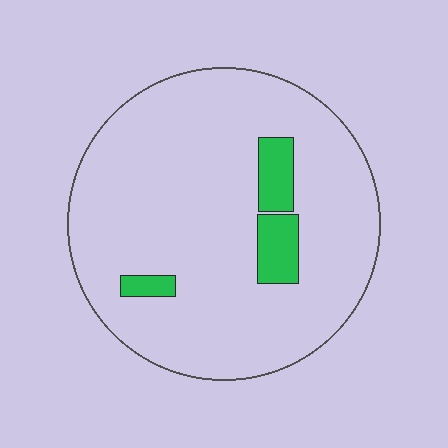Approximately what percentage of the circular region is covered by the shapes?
Approximately 10%.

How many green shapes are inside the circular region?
3.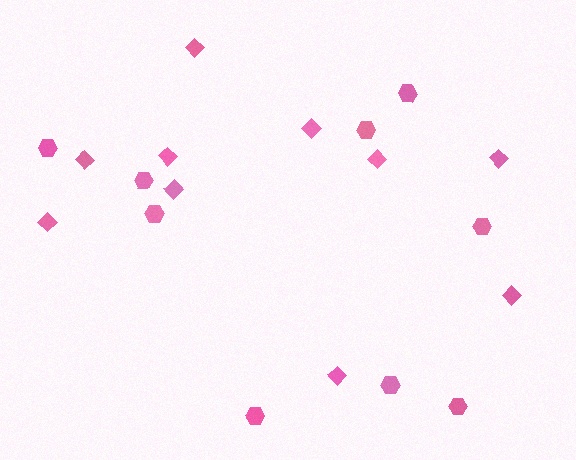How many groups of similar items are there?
There are 2 groups: one group of diamonds (10) and one group of hexagons (9).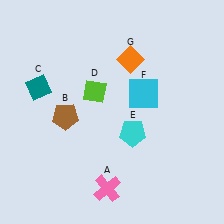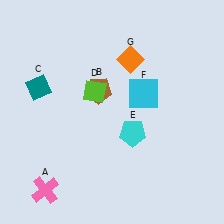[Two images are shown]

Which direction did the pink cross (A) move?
The pink cross (A) moved left.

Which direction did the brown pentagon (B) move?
The brown pentagon (B) moved right.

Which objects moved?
The objects that moved are: the pink cross (A), the brown pentagon (B).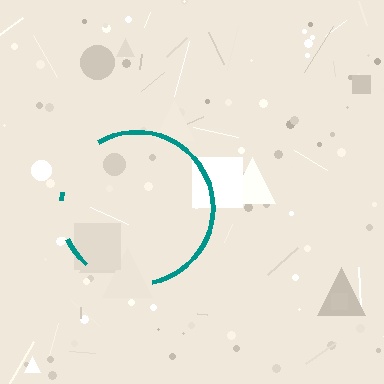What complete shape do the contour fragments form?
The contour fragments form a circle.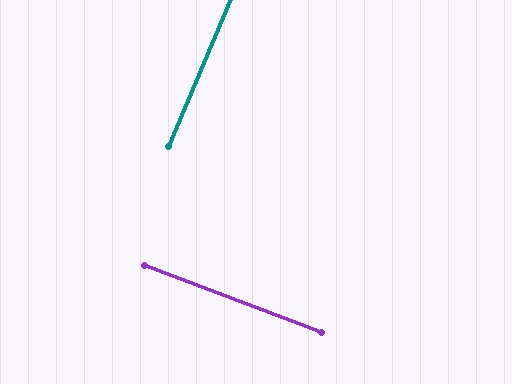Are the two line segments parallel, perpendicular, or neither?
Perpendicular — they meet at approximately 88°.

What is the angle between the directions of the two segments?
Approximately 88 degrees.